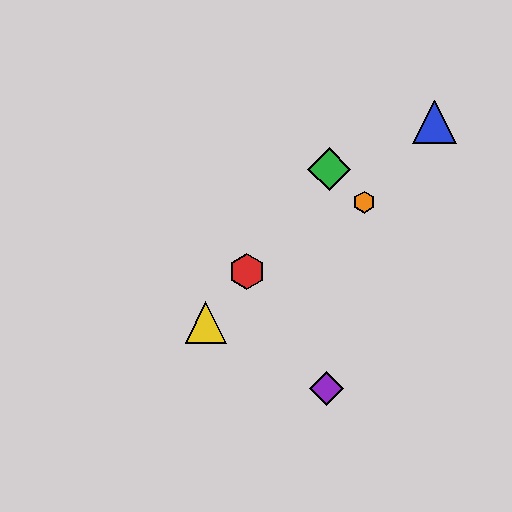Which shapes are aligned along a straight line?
The red hexagon, the green diamond, the yellow triangle are aligned along a straight line.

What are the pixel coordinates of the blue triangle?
The blue triangle is at (435, 122).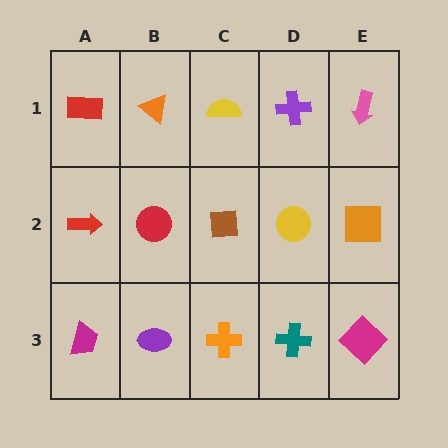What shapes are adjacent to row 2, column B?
An orange triangle (row 1, column B), a purple ellipse (row 3, column B), a red arrow (row 2, column A), a brown square (row 2, column C).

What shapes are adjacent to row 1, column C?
A brown square (row 2, column C), an orange triangle (row 1, column B), a purple cross (row 1, column D).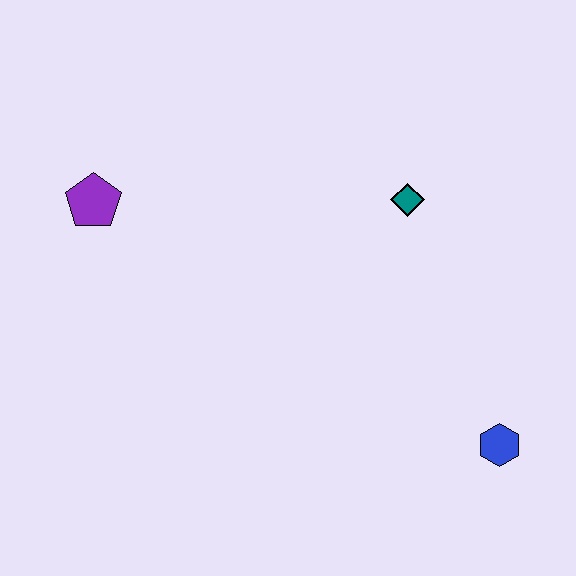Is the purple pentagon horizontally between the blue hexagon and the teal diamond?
No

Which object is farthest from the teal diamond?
The purple pentagon is farthest from the teal diamond.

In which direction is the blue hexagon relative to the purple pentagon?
The blue hexagon is to the right of the purple pentagon.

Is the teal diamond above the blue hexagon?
Yes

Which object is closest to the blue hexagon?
The teal diamond is closest to the blue hexagon.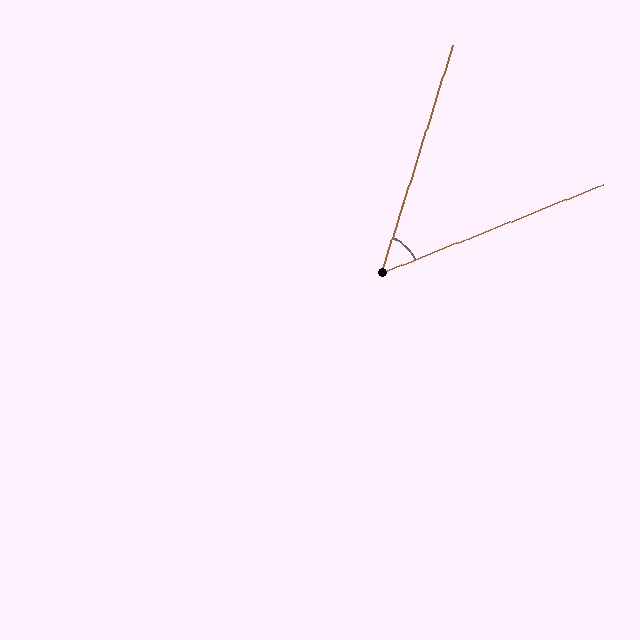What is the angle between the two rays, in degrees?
Approximately 51 degrees.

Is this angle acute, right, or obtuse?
It is acute.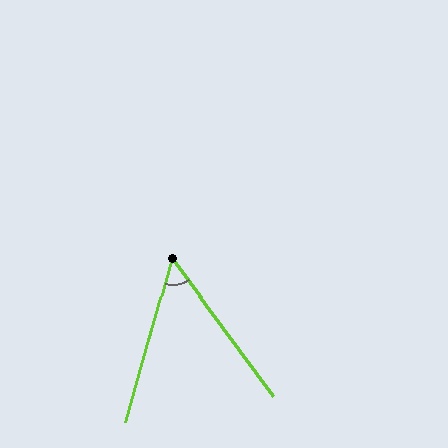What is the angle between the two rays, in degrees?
Approximately 52 degrees.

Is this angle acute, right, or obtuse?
It is acute.